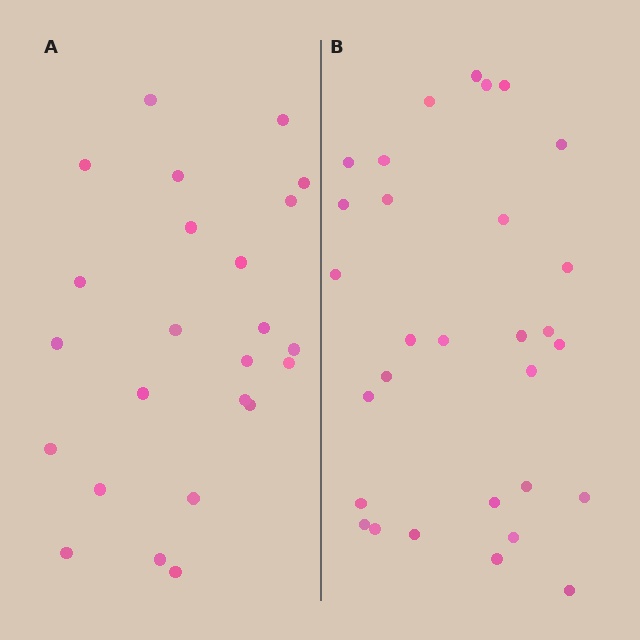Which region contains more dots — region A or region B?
Region B (the right region) has more dots.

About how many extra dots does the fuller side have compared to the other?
Region B has about 6 more dots than region A.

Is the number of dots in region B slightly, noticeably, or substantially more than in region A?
Region B has noticeably more, but not dramatically so. The ratio is roughly 1.2 to 1.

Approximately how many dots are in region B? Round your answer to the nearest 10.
About 30 dots.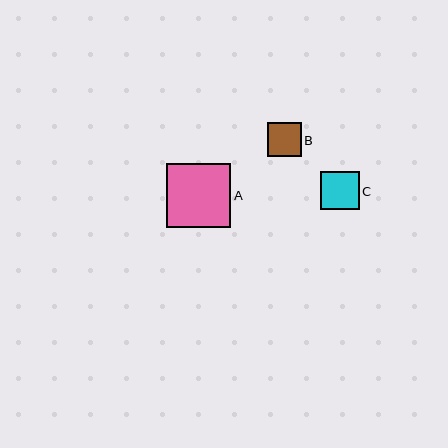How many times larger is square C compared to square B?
Square C is approximately 1.1 times the size of square B.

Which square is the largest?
Square A is the largest with a size of approximately 64 pixels.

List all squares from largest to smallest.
From largest to smallest: A, C, B.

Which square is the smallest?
Square B is the smallest with a size of approximately 34 pixels.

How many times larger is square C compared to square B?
Square C is approximately 1.1 times the size of square B.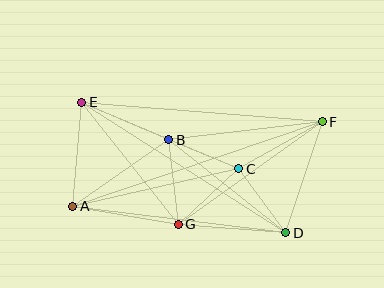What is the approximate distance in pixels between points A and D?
The distance between A and D is approximately 215 pixels.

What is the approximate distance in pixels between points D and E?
The distance between D and E is approximately 242 pixels.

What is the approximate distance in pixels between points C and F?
The distance between C and F is approximately 96 pixels.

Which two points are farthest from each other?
Points A and F are farthest from each other.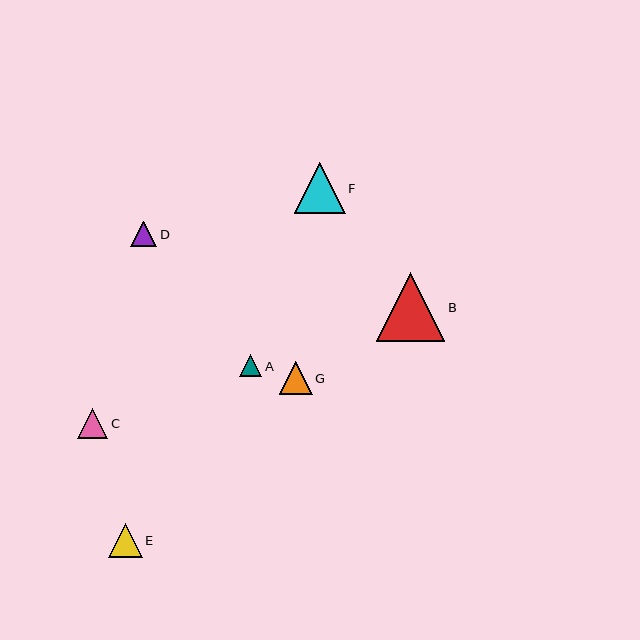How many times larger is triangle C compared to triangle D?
Triangle C is approximately 1.2 times the size of triangle D.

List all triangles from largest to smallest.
From largest to smallest: B, F, E, G, C, D, A.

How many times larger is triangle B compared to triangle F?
Triangle B is approximately 1.3 times the size of triangle F.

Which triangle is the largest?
Triangle B is the largest with a size of approximately 68 pixels.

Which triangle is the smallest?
Triangle A is the smallest with a size of approximately 22 pixels.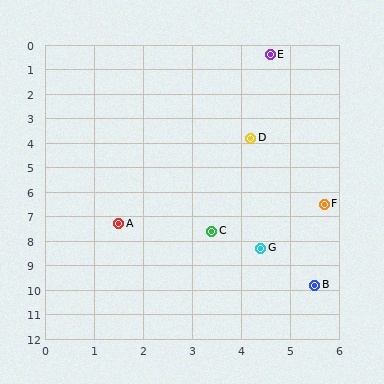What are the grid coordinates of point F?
Point F is at approximately (5.7, 6.5).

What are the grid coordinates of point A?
Point A is at approximately (1.5, 7.3).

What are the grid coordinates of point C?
Point C is at approximately (3.4, 7.6).